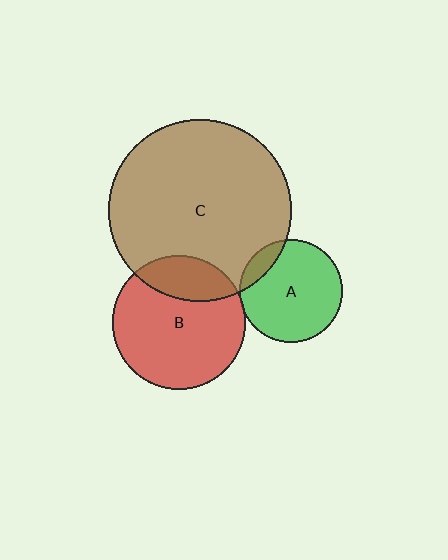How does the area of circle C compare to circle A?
Approximately 3.1 times.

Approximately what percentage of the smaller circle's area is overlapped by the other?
Approximately 10%.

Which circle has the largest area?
Circle C (brown).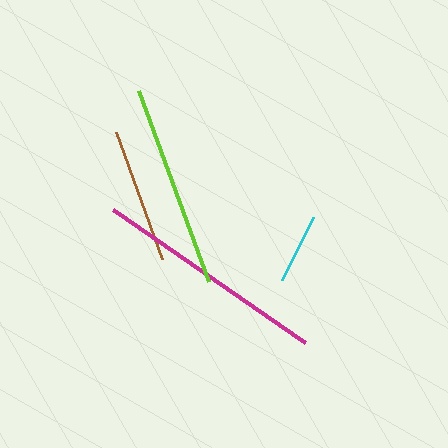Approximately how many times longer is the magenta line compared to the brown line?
The magenta line is approximately 1.7 times the length of the brown line.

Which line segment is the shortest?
The cyan line is the shortest at approximately 71 pixels.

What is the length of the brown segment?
The brown segment is approximately 135 pixels long.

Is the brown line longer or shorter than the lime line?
The lime line is longer than the brown line.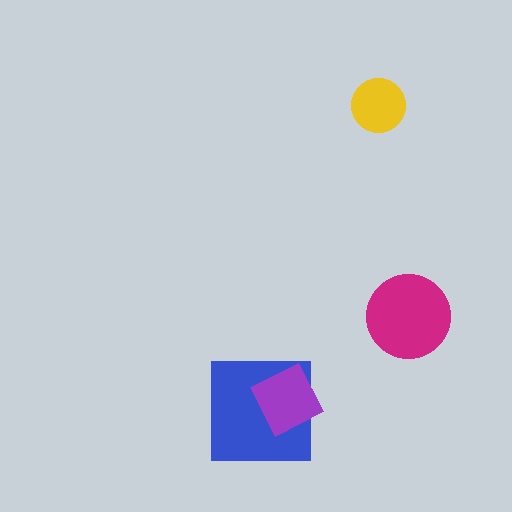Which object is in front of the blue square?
The purple diamond is in front of the blue square.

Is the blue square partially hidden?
Yes, it is partially covered by another shape.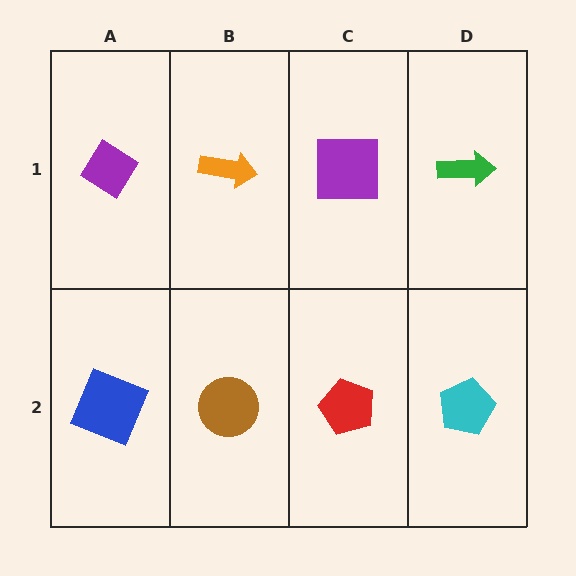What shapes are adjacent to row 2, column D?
A green arrow (row 1, column D), a red pentagon (row 2, column C).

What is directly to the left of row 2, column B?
A blue square.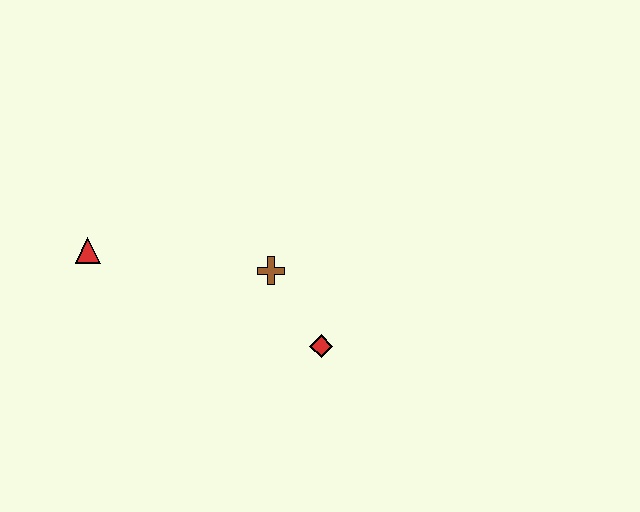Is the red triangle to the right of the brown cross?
No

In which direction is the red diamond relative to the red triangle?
The red diamond is to the right of the red triangle.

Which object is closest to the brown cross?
The red diamond is closest to the brown cross.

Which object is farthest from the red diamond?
The red triangle is farthest from the red diamond.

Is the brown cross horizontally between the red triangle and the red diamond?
Yes